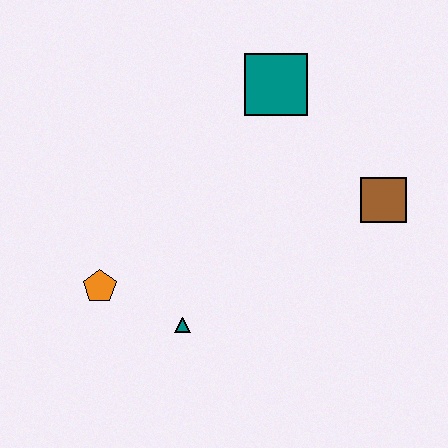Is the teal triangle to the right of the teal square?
No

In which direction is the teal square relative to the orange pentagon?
The teal square is above the orange pentagon.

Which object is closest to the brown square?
The teal square is closest to the brown square.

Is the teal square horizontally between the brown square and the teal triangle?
Yes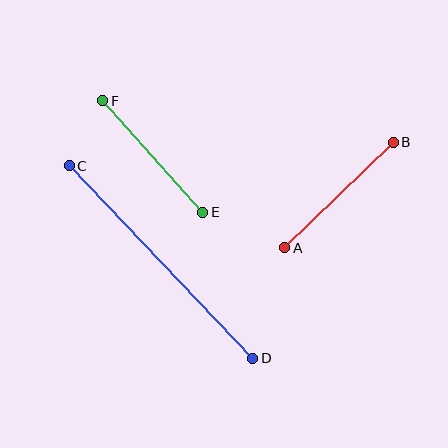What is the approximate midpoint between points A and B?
The midpoint is at approximately (339, 195) pixels.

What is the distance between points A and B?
The distance is approximately 151 pixels.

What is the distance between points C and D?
The distance is approximately 266 pixels.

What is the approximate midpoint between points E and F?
The midpoint is at approximately (153, 157) pixels.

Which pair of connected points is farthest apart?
Points C and D are farthest apart.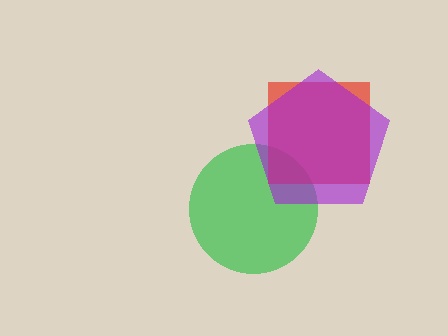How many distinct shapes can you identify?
There are 3 distinct shapes: a green circle, a red square, a purple pentagon.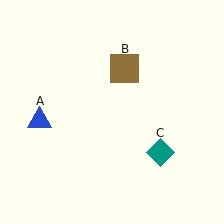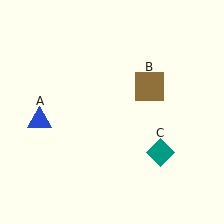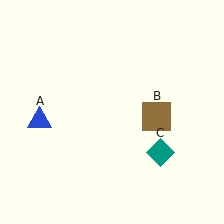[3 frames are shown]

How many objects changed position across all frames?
1 object changed position: brown square (object B).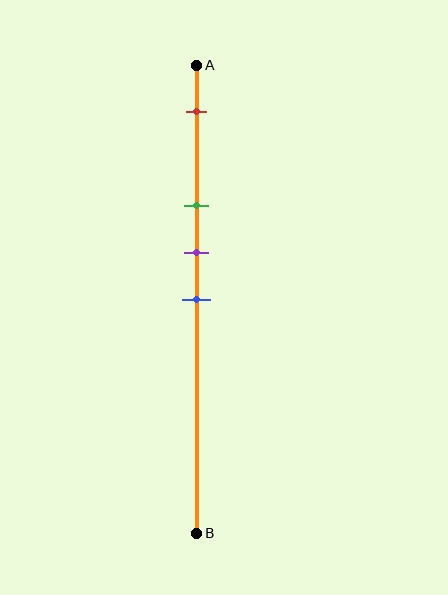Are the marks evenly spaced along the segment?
No, the marks are not evenly spaced.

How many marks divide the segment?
There are 4 marks dividing the segment.